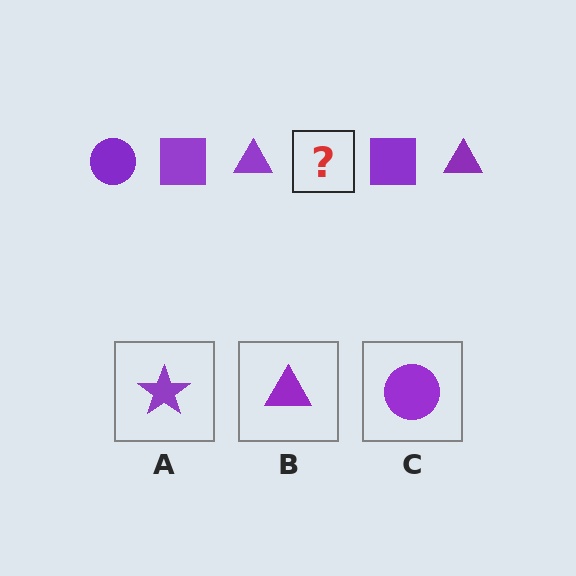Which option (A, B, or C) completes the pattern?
C.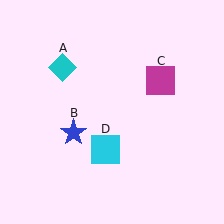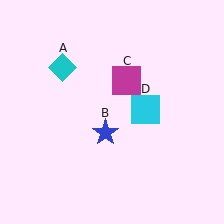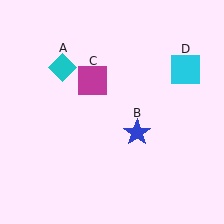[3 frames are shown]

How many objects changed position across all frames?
3 objects changed position: blue star (object B), magenta square (object C), cyan square (object D).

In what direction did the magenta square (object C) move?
The magenta square (object C) moved left.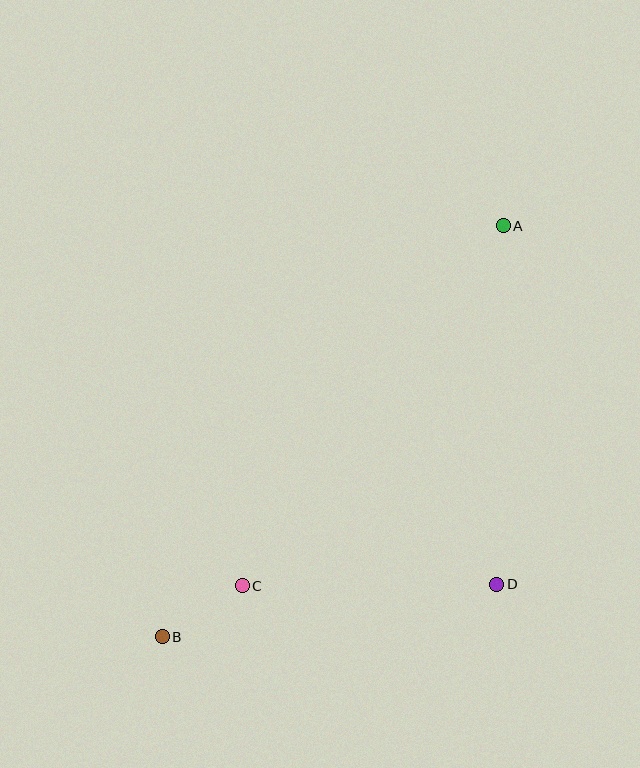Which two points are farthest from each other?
Points A and B are farthest from each other.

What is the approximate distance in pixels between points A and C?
The distance between A and C is approximately 445 pixels.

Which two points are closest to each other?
Points B and C are closest to each other.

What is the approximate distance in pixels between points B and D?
The distance between B and D is approximately 338 pixels.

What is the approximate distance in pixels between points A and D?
The distance between A and D is approximately 359 pixels.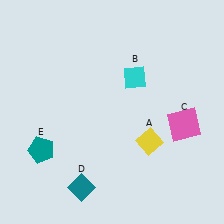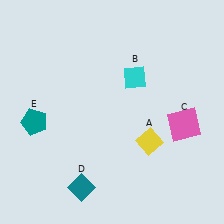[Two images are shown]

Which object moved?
The teal pentagon (E) moved up.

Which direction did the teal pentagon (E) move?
The teal pentagon (E) moved up.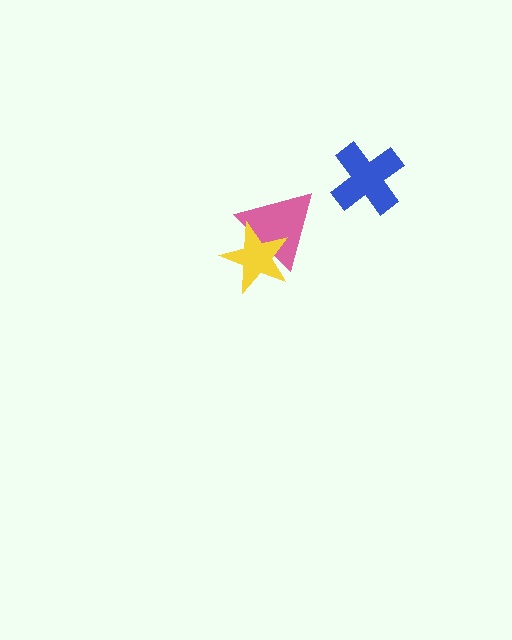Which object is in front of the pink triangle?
The yellow star is in front of the pink triangle.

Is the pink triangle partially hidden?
Yes, it is partially covered by another shape.